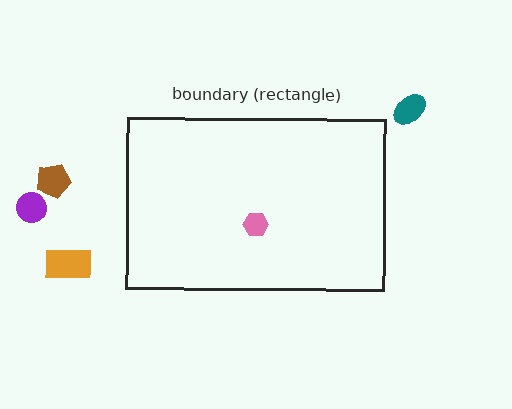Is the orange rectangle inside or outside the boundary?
Outside.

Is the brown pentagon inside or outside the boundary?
Outside.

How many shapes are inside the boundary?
1 inside, 4 outside.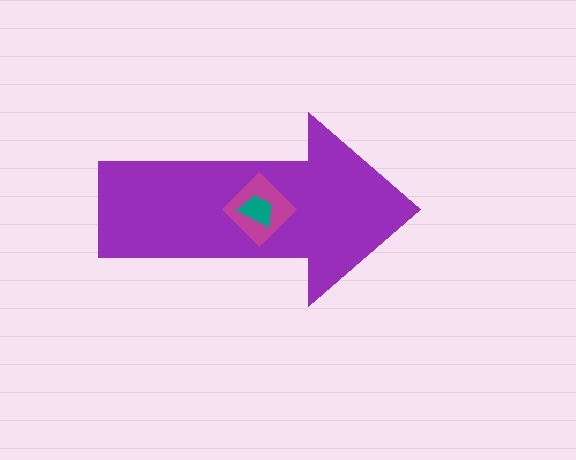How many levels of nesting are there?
3.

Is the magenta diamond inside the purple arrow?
Yes.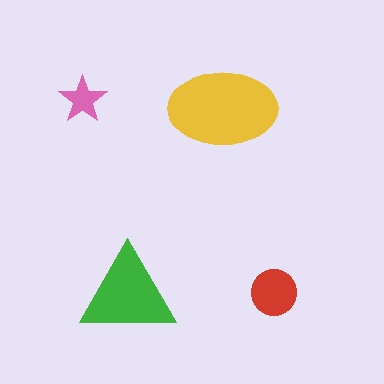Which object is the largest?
The yellow ellipse.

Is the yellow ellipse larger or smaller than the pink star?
Larger.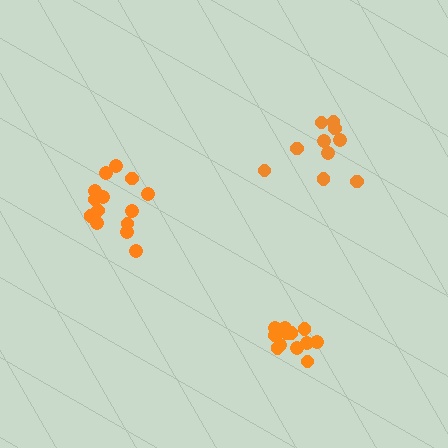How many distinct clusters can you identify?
There are 3 distinct clusters.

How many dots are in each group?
Group 1: 10 dots, Group 2: 13 dots, Group 3: 14 dots (37 total).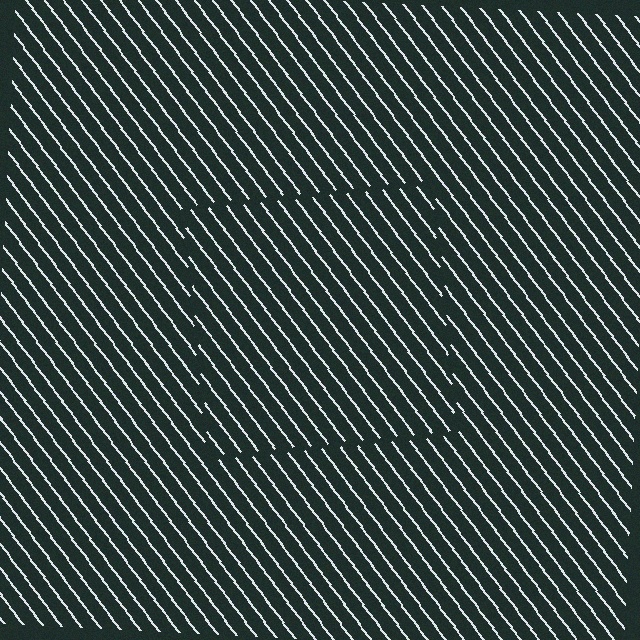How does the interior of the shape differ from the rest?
The interior of the shape contains the same grating, shifted by half a period — the contour is defined by the phase discontinuity where line-ends from the inner and outer gratings abut.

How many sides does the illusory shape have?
4 sides — the line-ends trace a square.